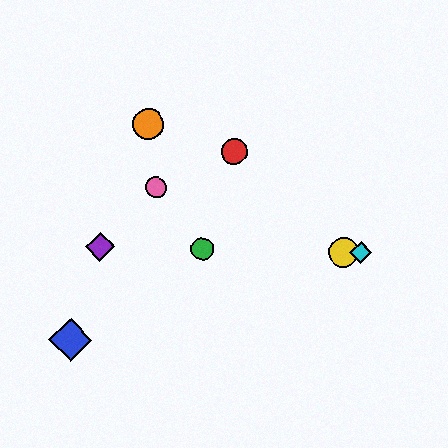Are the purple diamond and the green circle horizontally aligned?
Yes, both are at y≈247.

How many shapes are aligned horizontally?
4 shapes (the green circle, the yellow circle, the purple diamond, the cyan diamond) are aligned horizontally.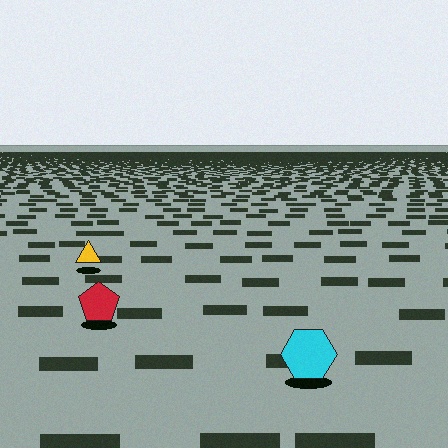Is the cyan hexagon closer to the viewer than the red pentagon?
Yes. The cyan hexagon is closer — you can tell from the texture gradient: the ground texture is coarser near it.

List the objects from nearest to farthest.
From nearest to farthest: the cyan hexagon, the red pentagon, the yellow triangle.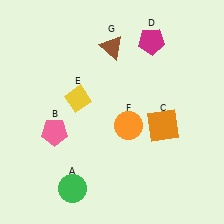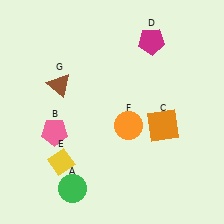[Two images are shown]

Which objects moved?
The objects that moved are: the yellow diamond (E), the brown triangle (G).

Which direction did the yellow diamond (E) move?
The yellow diamond (E) moved down.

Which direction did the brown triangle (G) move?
The brown triangle (G) moved left.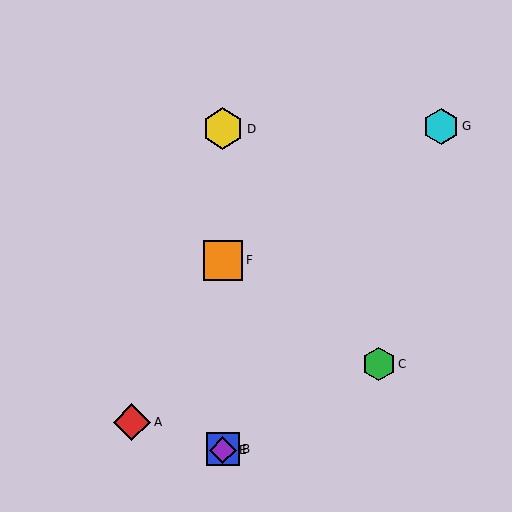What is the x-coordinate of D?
Object D is at x≈223.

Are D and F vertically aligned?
Yes, both are at x≈223.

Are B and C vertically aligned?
No, B is at x≈223 and C is at x≈379.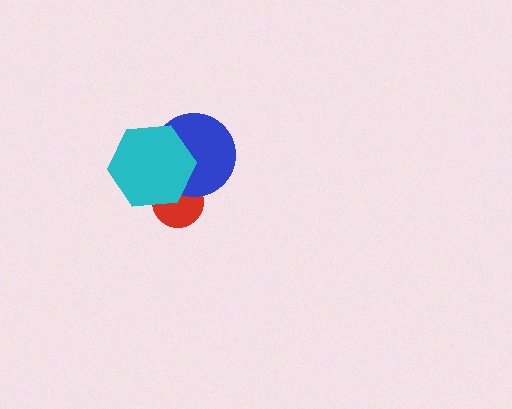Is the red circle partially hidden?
Yes, it is partially covered by another shape.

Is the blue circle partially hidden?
Yes, it is partially covered by another shape.